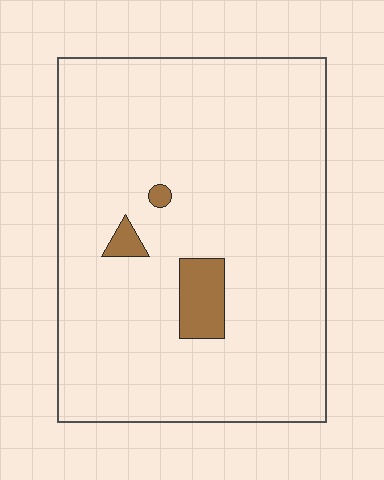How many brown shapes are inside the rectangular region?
3.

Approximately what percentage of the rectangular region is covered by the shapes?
Approximately 5%.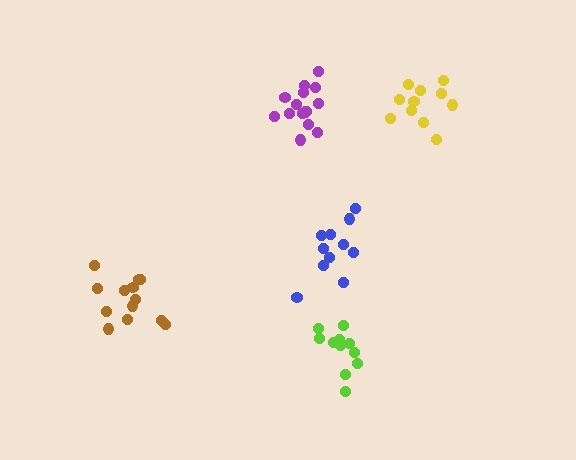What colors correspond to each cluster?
The clusters are colored: blue, purple, lime, yellow, brown.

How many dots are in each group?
Group 1: 11 dots, Group 2: 15 dots, Group 3: 11 dots, Group 4: 11 dots, Group 5: 13 dots (61 total).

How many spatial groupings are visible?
There are 5 spatial groupings.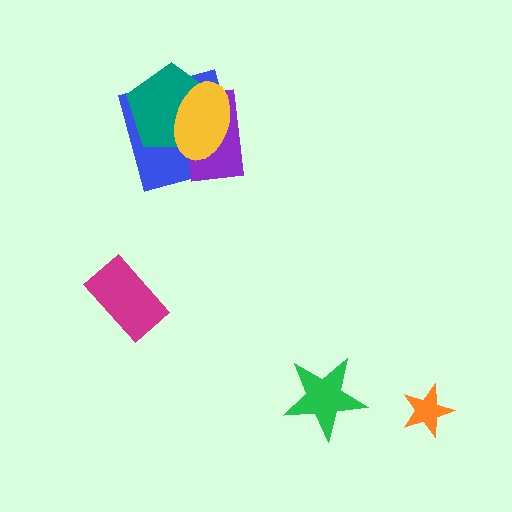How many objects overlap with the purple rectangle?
3 objects overlap with the purple rectangle.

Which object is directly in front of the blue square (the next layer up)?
The purple rectangle is directly in front of the blue square.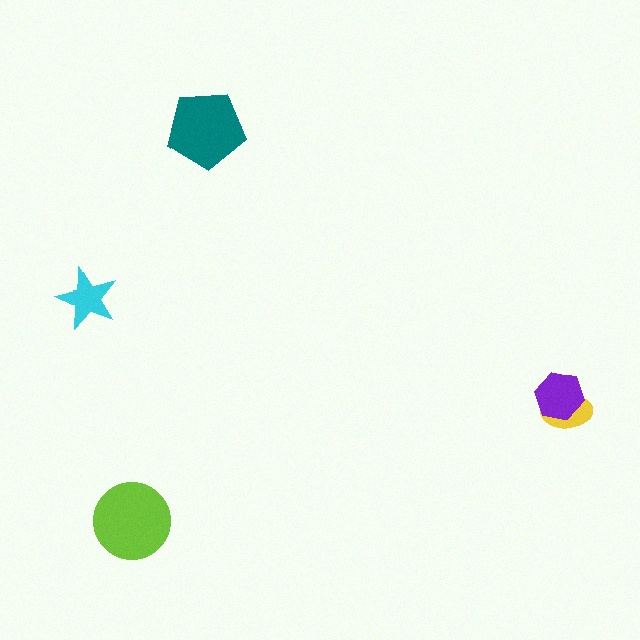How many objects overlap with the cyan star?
0 objects overlap with the cyan star.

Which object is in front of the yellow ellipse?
The purple hexagon is in front of the yellow ellipse.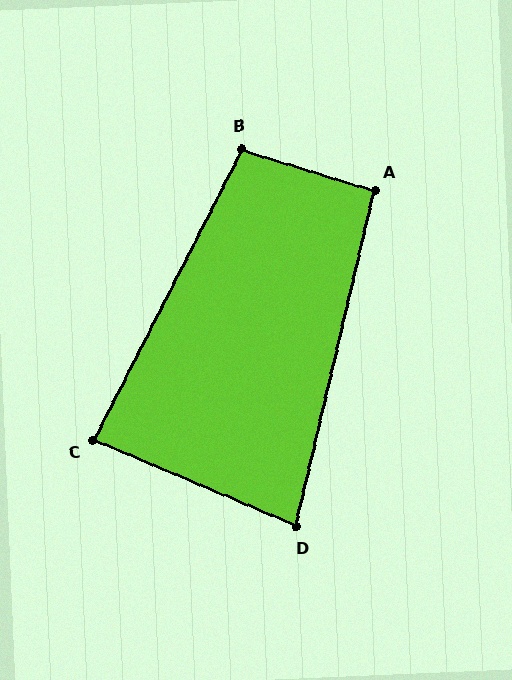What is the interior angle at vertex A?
Approximately 94 degrees (approximately right).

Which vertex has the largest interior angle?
B, at approximately 100 degrees.